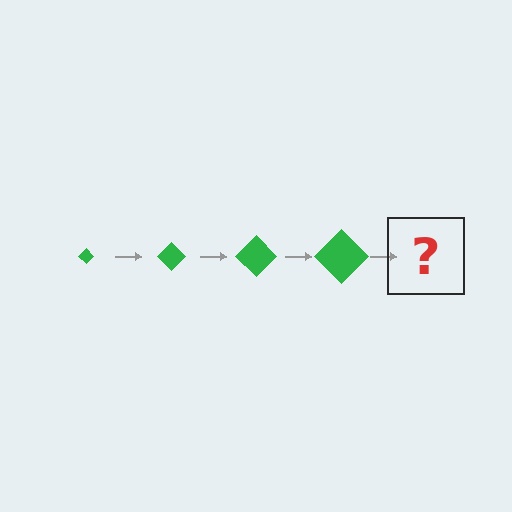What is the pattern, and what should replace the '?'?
The pattern is that the diamond gets progressively larger each step. The '?' should be a green diamond, larger than the previous one.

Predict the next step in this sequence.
The next step is a green diamond, larger than the previous one.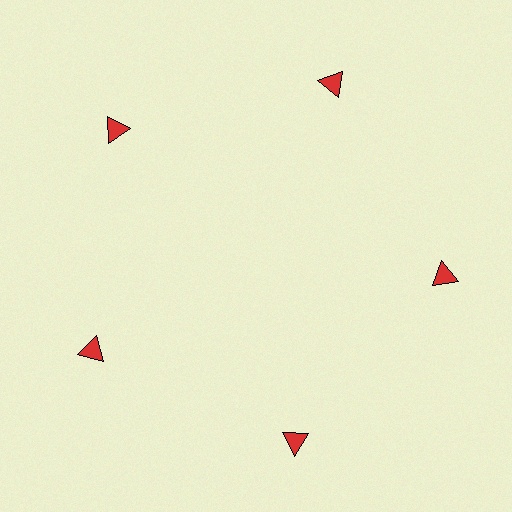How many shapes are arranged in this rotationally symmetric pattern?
There are 5 shapes, arranged in 5 groups of 1.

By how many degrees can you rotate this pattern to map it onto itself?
The pattern maps onto itself every 72 degrees of rotation.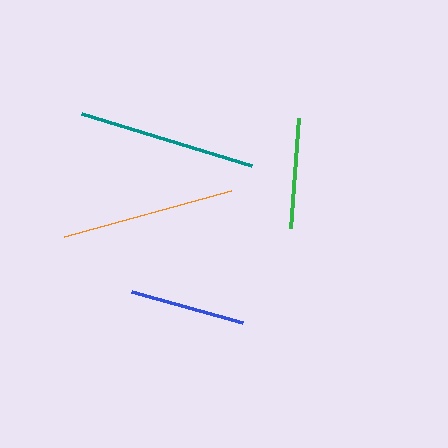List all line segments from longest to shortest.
From longest to shortest: teal, orange, blue, green.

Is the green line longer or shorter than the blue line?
The blue line is longer than the green line.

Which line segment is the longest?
The teal line is the longest at approximately 178 pixels.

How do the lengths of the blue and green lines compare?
The blue and green lines are approximately the same length.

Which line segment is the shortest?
The green line is the shortest at approximately 110 pixels.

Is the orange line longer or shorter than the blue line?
The orange line is longer than the blue line.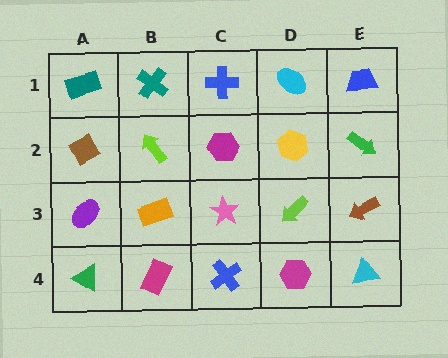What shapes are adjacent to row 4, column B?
An orange rectangle (row 3, column B), a green triangle (row 4, column A), a blue cross (row 4, column C).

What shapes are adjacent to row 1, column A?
A brown diamond (row 2, column A), a teal cross (row 1, column B).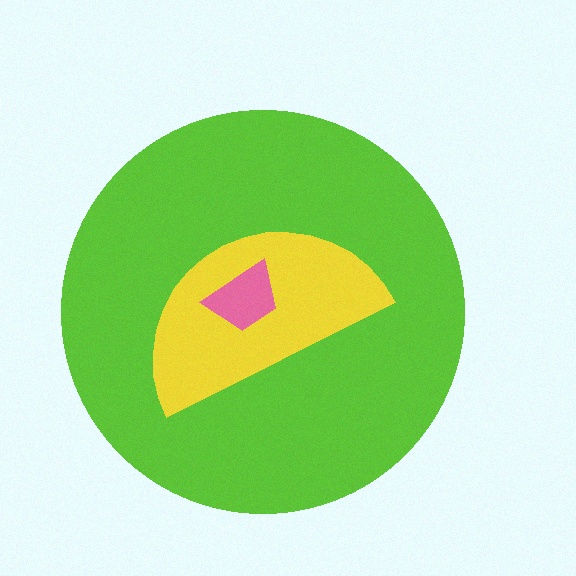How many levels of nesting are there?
3.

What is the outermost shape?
The lime circle.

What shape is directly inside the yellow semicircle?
The pink trapezoid.